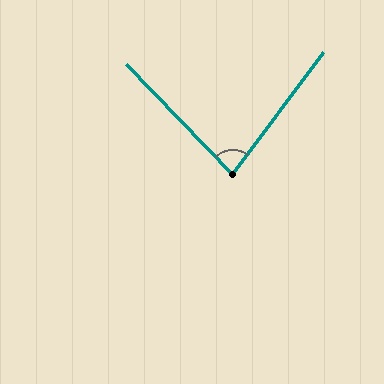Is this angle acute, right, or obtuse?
It is acute.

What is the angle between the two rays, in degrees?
Approximately 81 degrees.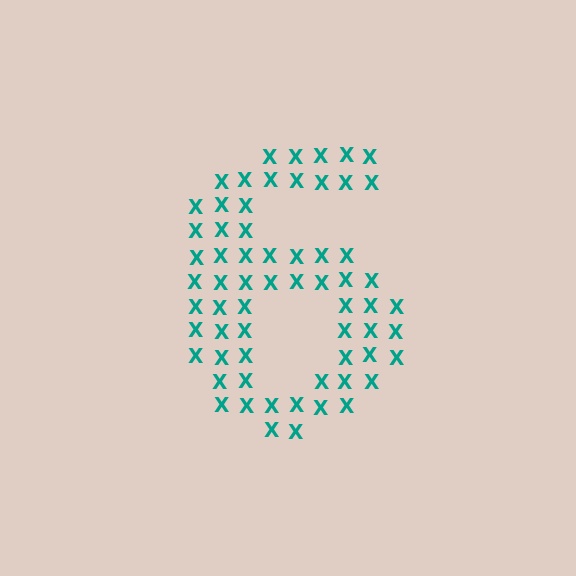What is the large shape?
The large shape is the digit 6.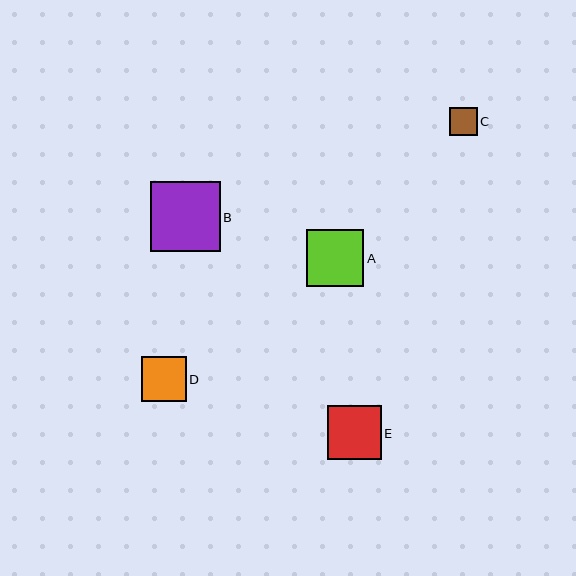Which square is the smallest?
Square C is the smallest with a size of approximately 27 pixels.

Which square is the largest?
Square B is the largest with a size of approximately 70 pixels.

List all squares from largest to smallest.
From largest to smallest: B, A, E, D, C.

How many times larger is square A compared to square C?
Square A is approximately 2.1 times the size of square C.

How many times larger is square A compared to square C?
Square A is approximately 2.1 times the size of square C.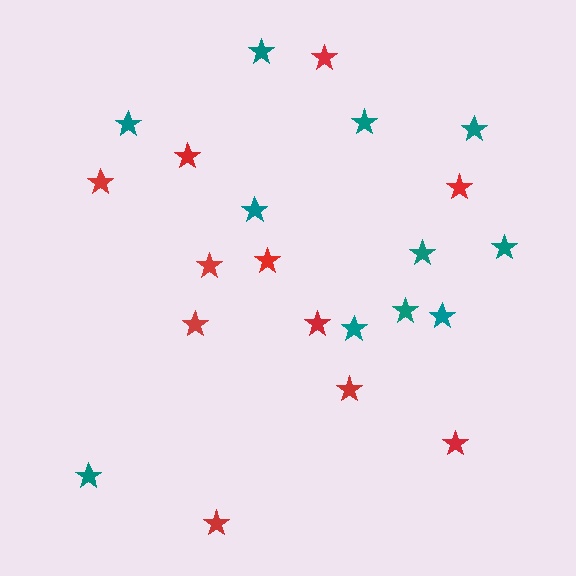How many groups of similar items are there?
There are 2 groups: one group of red stars (11) and one group of teal stars (11).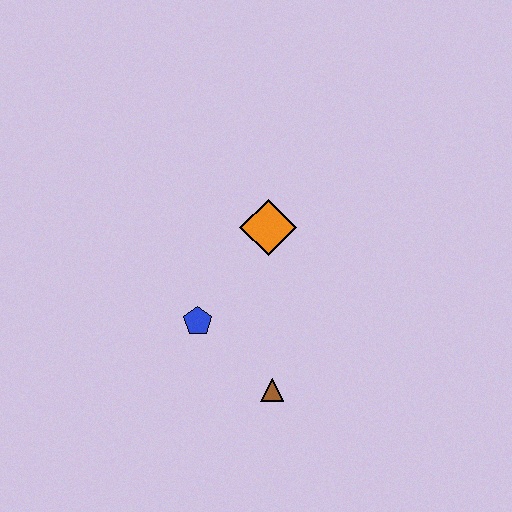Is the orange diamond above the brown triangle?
Yes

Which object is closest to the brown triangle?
The blue pentagon is closest to the brown triangle.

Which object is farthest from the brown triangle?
The orange diamond is farthest from the brown triangle.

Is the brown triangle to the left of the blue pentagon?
No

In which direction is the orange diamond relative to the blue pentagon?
The orange diamond is above the blue pentagon.